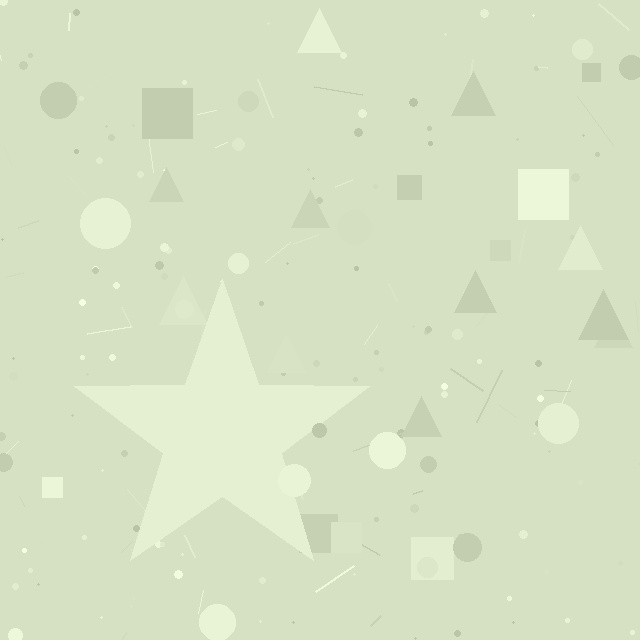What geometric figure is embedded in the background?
A star is embedded in the background.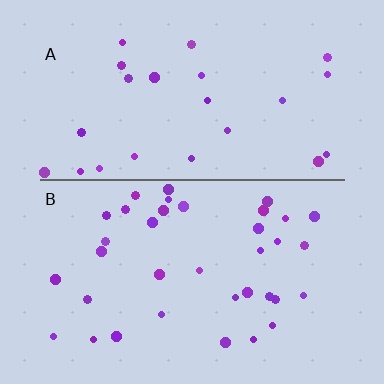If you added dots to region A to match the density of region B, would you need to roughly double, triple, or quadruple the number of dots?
Approximately double.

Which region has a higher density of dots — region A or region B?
B (the bottom).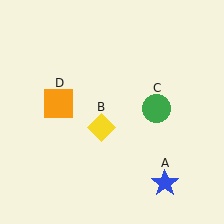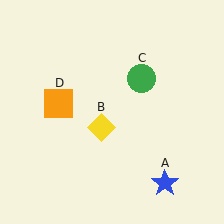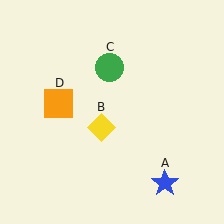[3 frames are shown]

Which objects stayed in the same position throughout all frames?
Blue star (object A) and yellow diamond (object B) and orange square (object D) remained stationary.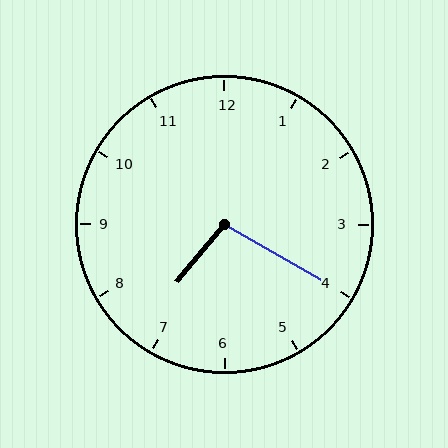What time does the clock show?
7:20.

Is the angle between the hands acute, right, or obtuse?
It is obtuse.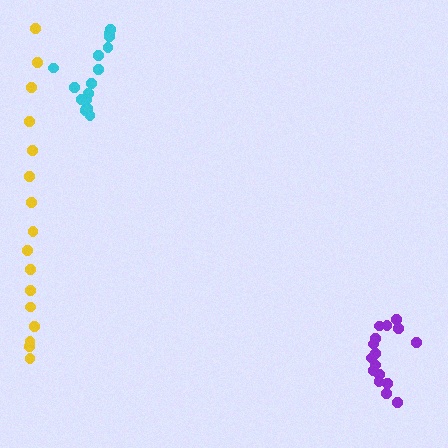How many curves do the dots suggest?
There are 3 distinct paths.